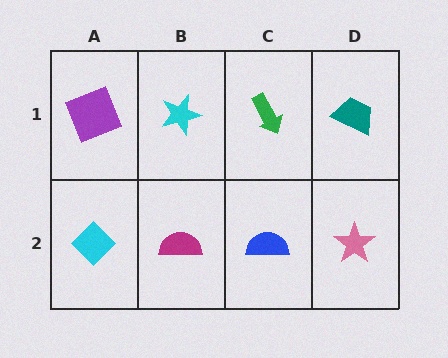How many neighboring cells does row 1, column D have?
2.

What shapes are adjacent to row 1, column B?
A magenta semicircle (row 2, column B), a purple square (row 1, column A), a green arrow (row 1, column C).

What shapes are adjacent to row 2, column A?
A purple square (row 1, column A), a magenta semicircle (row 2, column B).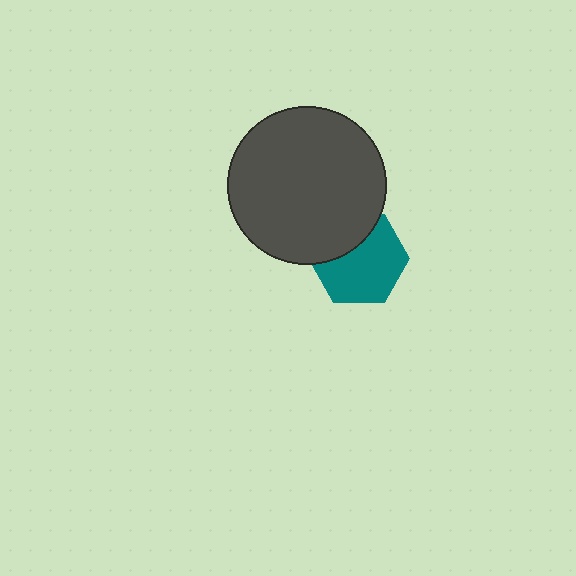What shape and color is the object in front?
The object in front is a dark gray circle.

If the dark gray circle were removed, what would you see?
You would see the complete teal hexagon.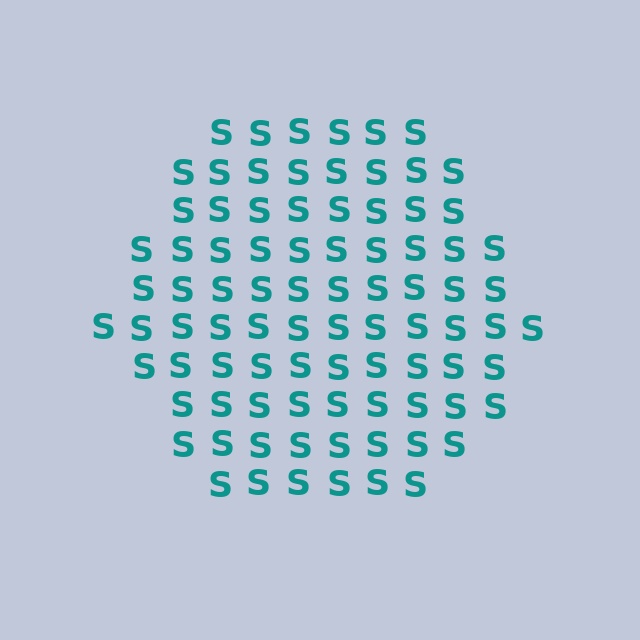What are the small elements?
The small elements are letter S's.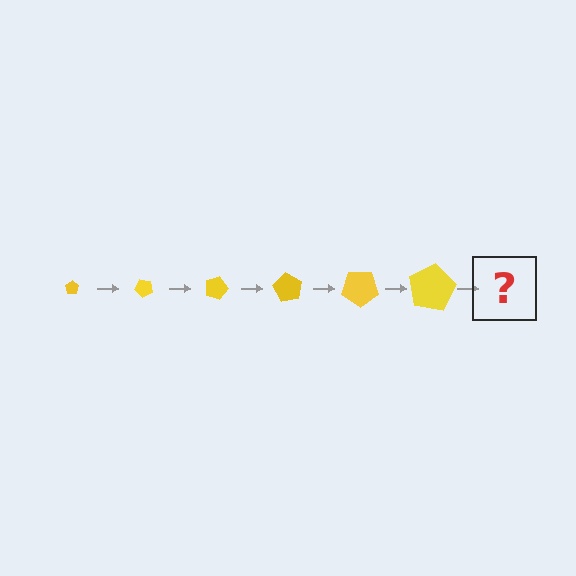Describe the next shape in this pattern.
It should be a pentagon, larger than the previous one and rotated 270 degrees from the start.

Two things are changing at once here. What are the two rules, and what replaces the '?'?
The two rules are that the pentagon grows larger each step and it rotates 45 degrees each step. The '?' should be a pentagon, larger than the previous one and rotated 270 degrees from the start.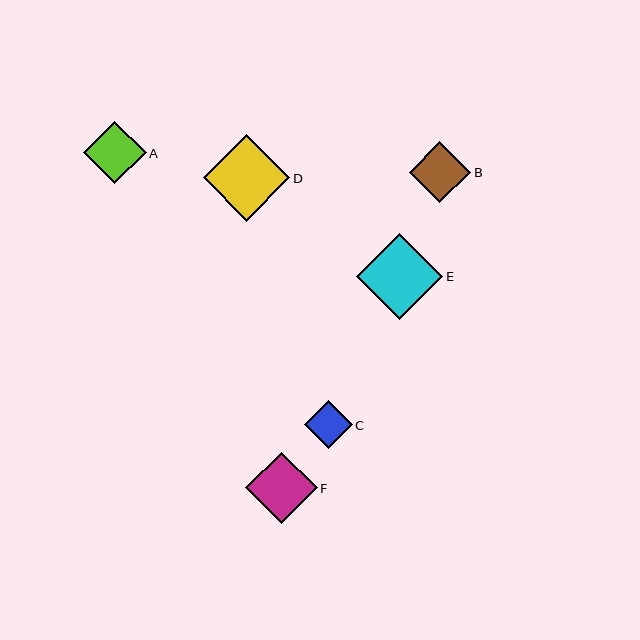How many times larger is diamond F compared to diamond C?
Diamond F is approximately 1.5 times the size of diamond C.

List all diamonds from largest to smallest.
From largest to smallest: E, D, F, A, B, C.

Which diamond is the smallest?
Diamond C is the smallest with a size of approximately 48 pixels.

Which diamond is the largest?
Diamond E is the largest with a size of approximately 87 pixels.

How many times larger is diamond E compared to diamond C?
Diamond E is approximately 1.8 times the size of diamond C.